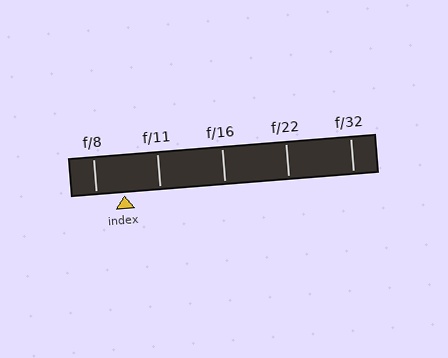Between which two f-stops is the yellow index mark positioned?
The index mark is between f/8 and f/11.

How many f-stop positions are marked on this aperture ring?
There are 5 f-stop positions marked.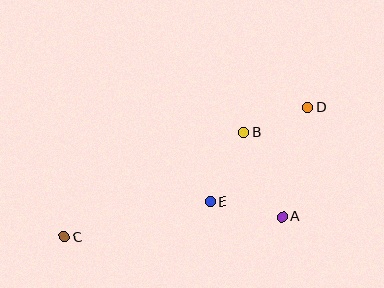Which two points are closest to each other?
Points B and D are closest to each other.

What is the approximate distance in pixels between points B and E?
The distance between B and E is approximately 77 pixels.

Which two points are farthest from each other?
Points C and D are farthest from each other.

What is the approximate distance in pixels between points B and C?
The distance between B and C is approximately 207 pixels.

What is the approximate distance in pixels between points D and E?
The distance between D and E is approximately 136 pixels.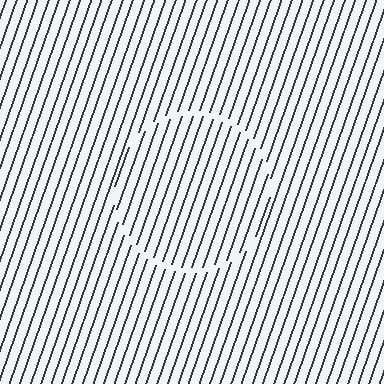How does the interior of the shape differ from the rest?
The interior of the shape contains the same grating, shifted by half a period — the contour is defined by the phase discontinuity where line-ends from the inner and outer gratings abut.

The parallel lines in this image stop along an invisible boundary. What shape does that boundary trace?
An illusory circle. The interior of the shape contains the same grating, shifted by half a period — the contour is defined by the phase discontinuity where line-ends from the inner and outer gratings abut.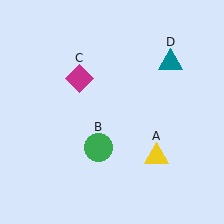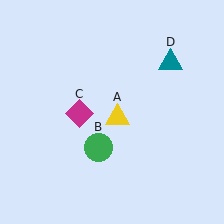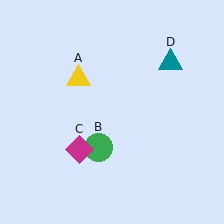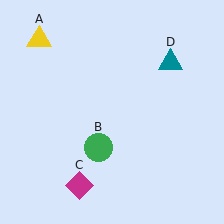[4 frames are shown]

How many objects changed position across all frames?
2 objects changed position: yellow triangle (object A), magenta diamond (object C).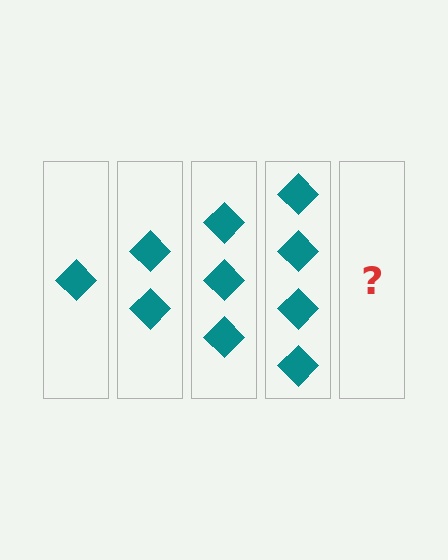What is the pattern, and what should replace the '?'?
The pattern is that each step adds one more diamond. The '?' should be 5 diamonds.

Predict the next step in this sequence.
The next step is 5 diamonds.